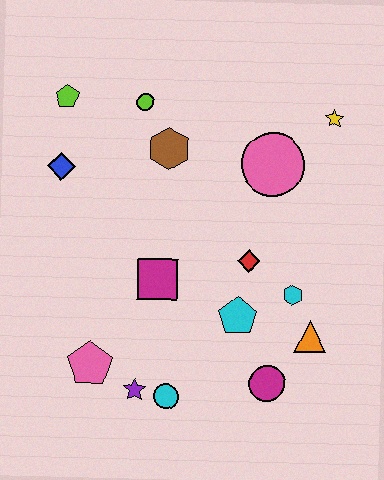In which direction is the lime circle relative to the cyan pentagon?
The lime circle is above the cyan pentagon.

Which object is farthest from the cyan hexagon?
The lime pentagon is farthest from the cyan hexagon.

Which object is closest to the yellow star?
The pink circle is closest to the yellow star.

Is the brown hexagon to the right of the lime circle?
Yes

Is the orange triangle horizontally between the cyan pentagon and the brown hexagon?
No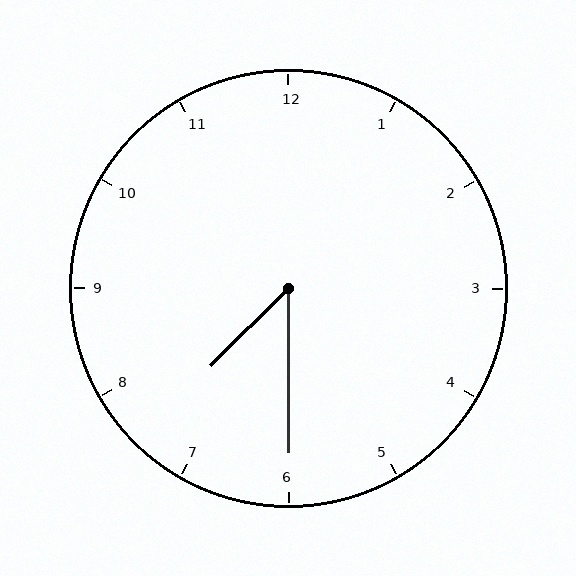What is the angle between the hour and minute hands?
Approximately 45 degrees.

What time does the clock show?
7:30.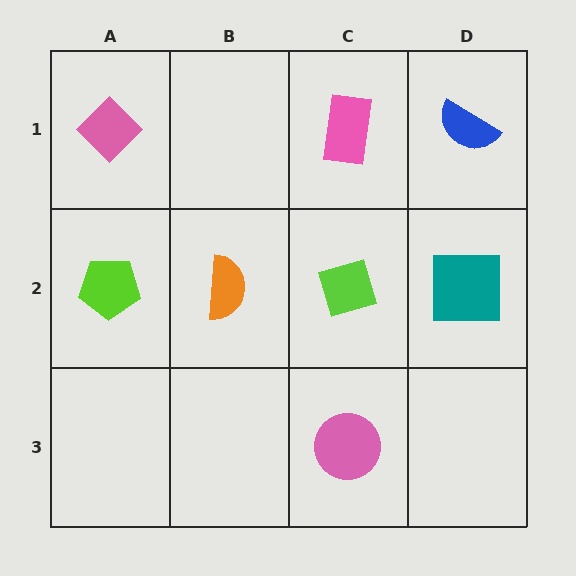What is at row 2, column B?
An orange semicircle.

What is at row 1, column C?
A pink rectangle.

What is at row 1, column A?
A pink diamond.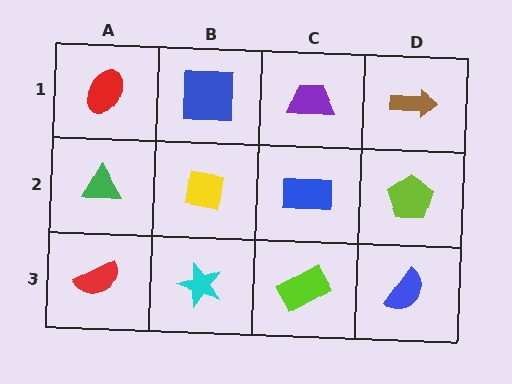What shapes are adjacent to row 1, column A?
A green triangle (row 2, column A), a blue square (row 1, column B).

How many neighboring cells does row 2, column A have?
3.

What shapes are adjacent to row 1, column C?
A blue rectangle (row 2, column C), a blue square (row 1, column B), a brown arrow (row 1, column D).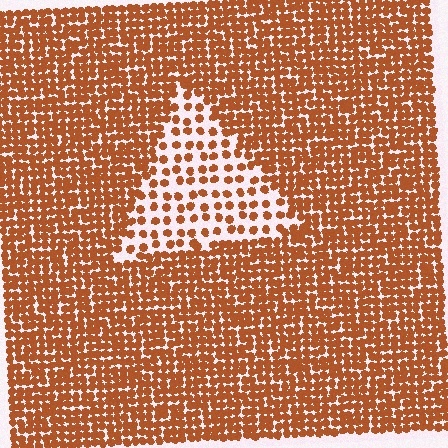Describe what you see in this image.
The image contains small brown elements arranged at two different densities. A triangle-shaped region is visible where the elements are less densely packed than the surrounding area.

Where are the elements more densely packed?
The elements are more densely packed outside the triangle boundary.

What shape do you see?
I see a triangle.